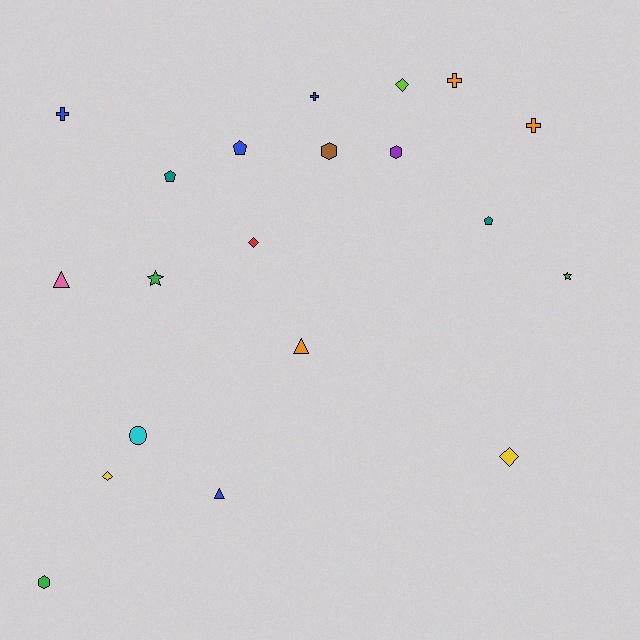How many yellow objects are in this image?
There are 2 yellow objects.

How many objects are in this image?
There are 20 objects.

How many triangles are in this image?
There are 3 triangles.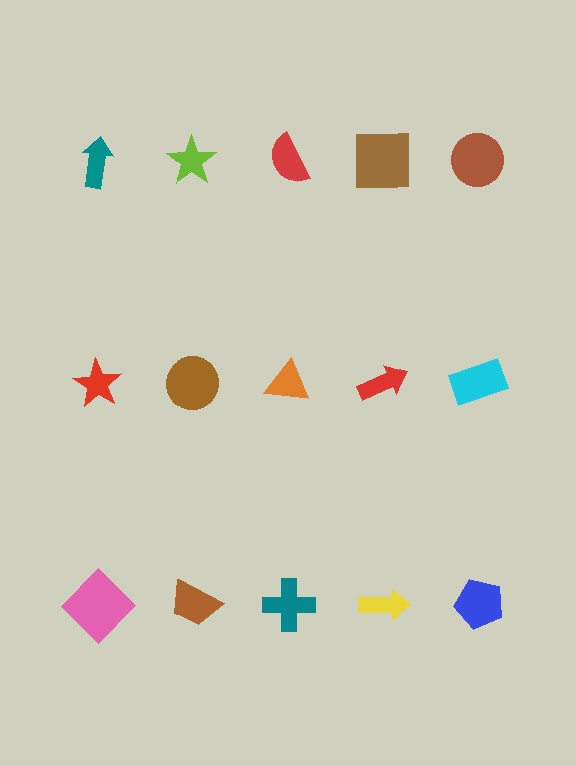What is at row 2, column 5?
A cyan rectangle.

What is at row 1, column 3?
A red semicircle.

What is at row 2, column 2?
A brown circle.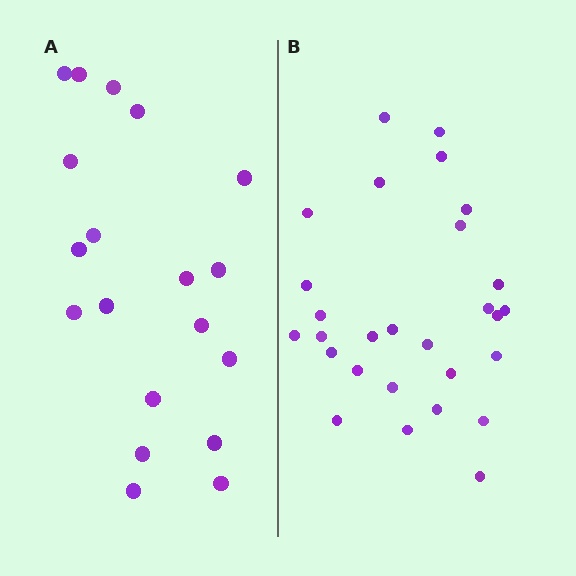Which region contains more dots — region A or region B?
Region B (the right region) has more dots.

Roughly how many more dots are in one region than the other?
Region B has roughly 8 or so more dots than region A.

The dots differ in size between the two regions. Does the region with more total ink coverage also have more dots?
No. Region A has more total ink coverage because its dots are larger, but region B actually contains more individual dots. Total area can be misleading — the number of items is what matters here.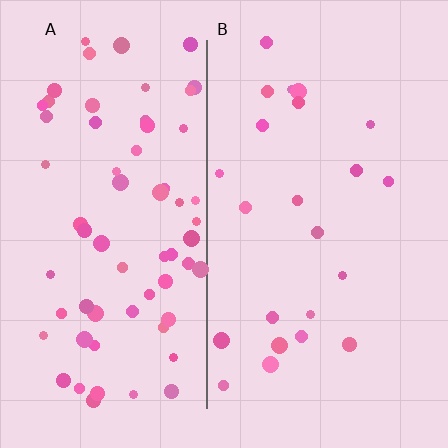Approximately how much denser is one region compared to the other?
Approximately 2.9× — region A over region B.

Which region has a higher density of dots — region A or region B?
A (the left).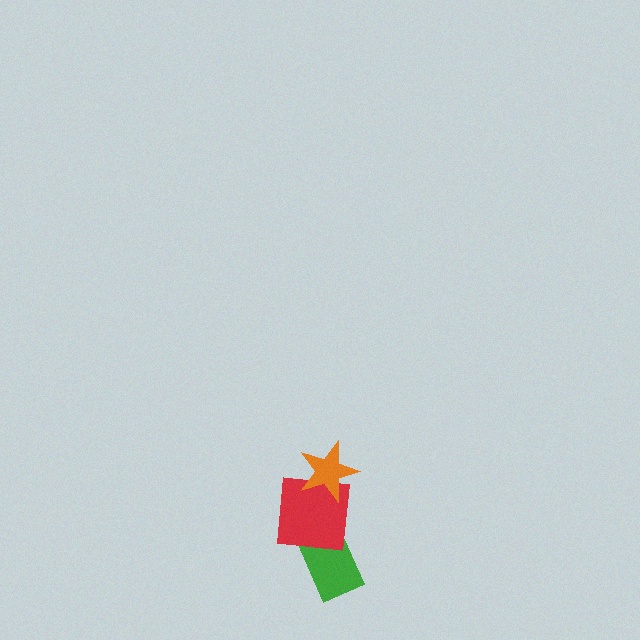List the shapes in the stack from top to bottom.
From top to bottom: the orange star, the red square, the green rectangle.